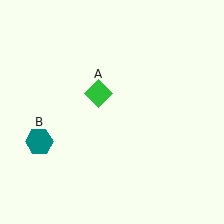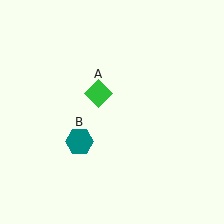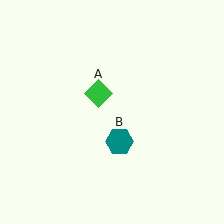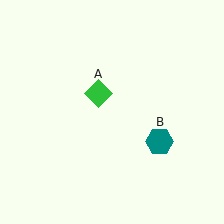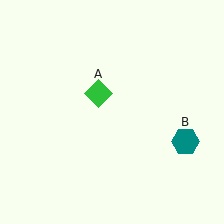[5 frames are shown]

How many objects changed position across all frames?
1 object changed position: teal hexagon (object B).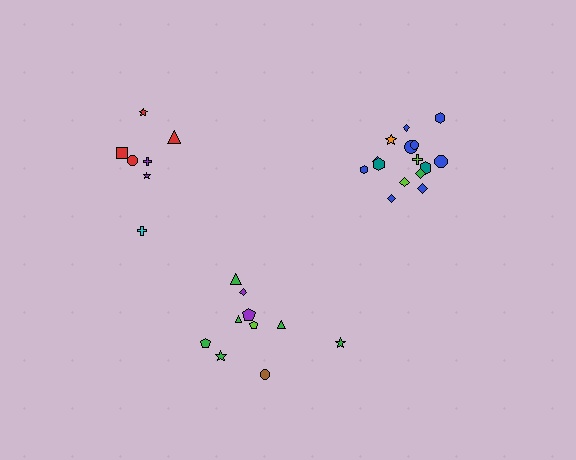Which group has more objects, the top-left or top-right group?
The top-right group.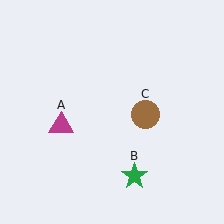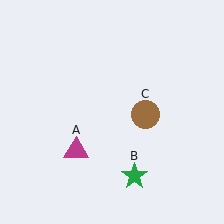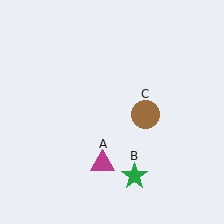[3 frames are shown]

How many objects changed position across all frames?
1 object changed position: magenta triangle (object A).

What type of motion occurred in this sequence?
The magenta triangle (object A) rotated counterclockwise around the center of the scene.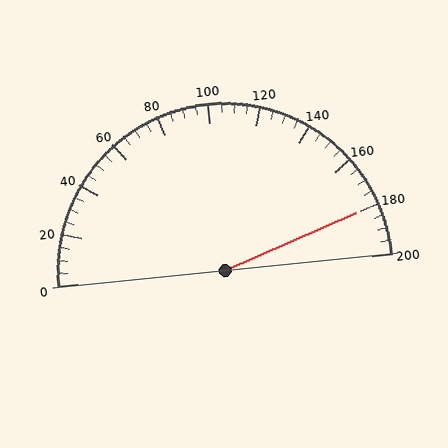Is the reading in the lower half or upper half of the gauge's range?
The reading is in the upper half of the range (0 to 200).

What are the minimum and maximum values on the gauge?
The gauge ranges from 0 to 200.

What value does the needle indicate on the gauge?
The needle indicates approximately 180.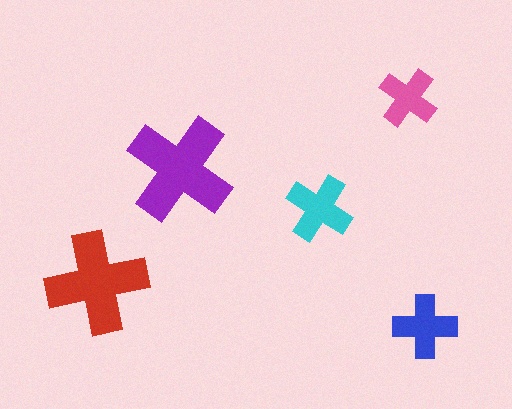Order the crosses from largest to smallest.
the purple one, the red one, the cyan one, the blue one, the pink one.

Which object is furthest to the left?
The red cross is leftmost.